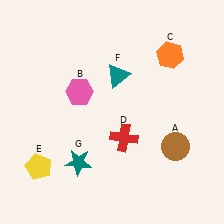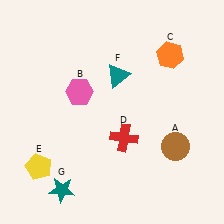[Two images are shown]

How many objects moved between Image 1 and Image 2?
1 object moved between the two images.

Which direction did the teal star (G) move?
The teal star (G) moved down.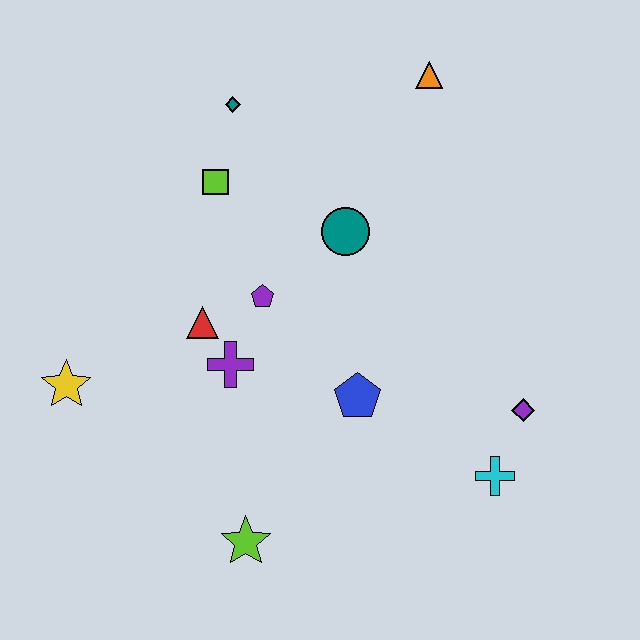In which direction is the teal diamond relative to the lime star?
The teal diamond is above the lime star.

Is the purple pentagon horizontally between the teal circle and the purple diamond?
No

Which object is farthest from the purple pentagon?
The cyan cross is farthest from the purple pentagon.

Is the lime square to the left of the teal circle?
Yes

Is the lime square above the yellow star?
Yes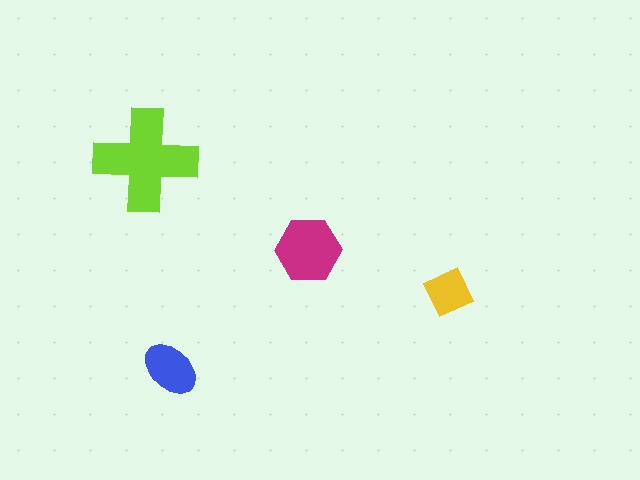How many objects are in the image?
There are 4 objects in the image.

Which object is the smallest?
The yellow square.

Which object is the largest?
The lime cross.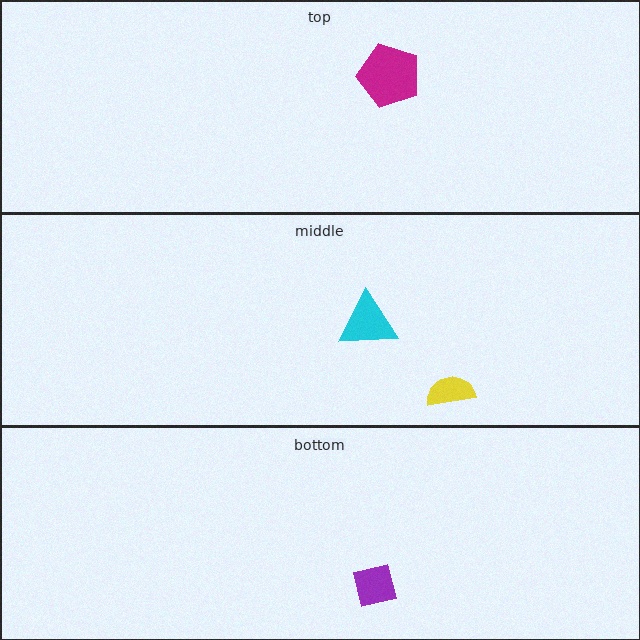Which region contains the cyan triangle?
The middle region.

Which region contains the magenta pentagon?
The top region.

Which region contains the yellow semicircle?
The middle region.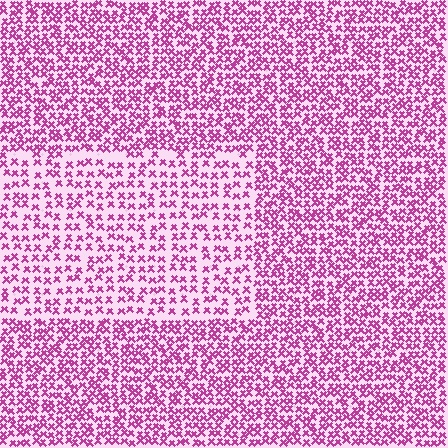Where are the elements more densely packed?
The elements are more densely packed outside the rectangle boundary.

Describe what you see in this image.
The image contains small magenta elements arranged at two different densities. A rectangle-shaped region is visible where the elements are less densely packed than the surrounding area.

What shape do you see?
I see a rectangle.